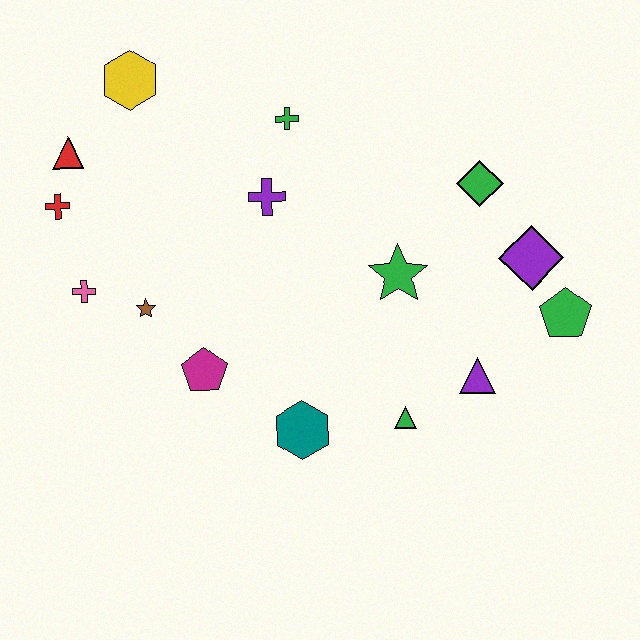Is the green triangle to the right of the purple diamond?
No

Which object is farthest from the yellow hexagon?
The green pentagon is farthest from the yellow hexagon.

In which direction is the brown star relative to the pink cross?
The brown star is to the right of the pink cross.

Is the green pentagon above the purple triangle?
Yes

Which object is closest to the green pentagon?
The purple diamond is closest to the green pentagon.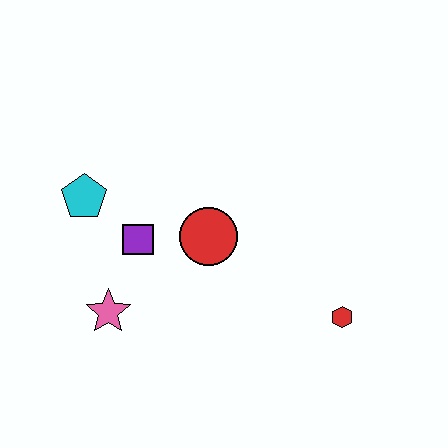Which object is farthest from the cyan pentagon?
The red hexagon is farthest from the cyan pentagon.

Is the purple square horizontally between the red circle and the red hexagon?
No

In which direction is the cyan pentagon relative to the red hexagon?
The cyan pentagon is to the left of the red hexagon.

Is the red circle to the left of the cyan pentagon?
No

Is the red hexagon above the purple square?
No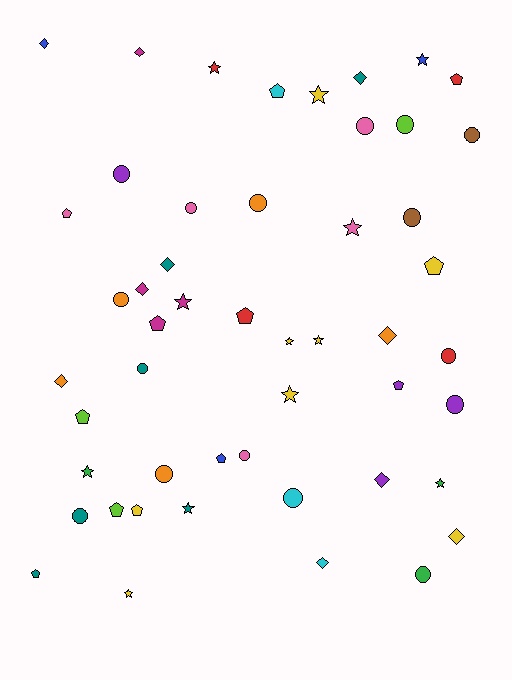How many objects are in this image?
There are 50 objects.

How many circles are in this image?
There are 16 circles.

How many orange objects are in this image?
There are 5 orange objects.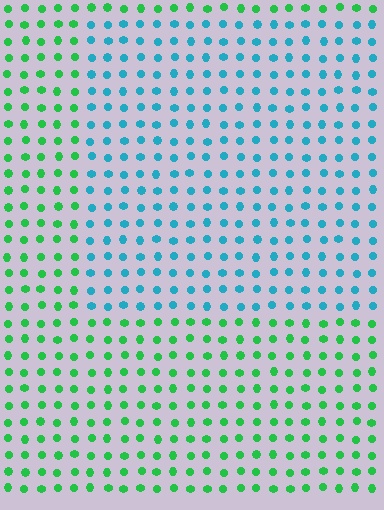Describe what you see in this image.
The image is filled with small green elements in a uniform arrangement. A rectangle-shaped region is visible where the elements are tinted to a slightly different hue, forming a subtle color boundary.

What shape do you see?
I see a rectangle.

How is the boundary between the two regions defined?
The boundary is defined purely by a slight shift in hue (about 56 degrees). Spacing, size, and orientation are identical on both sides.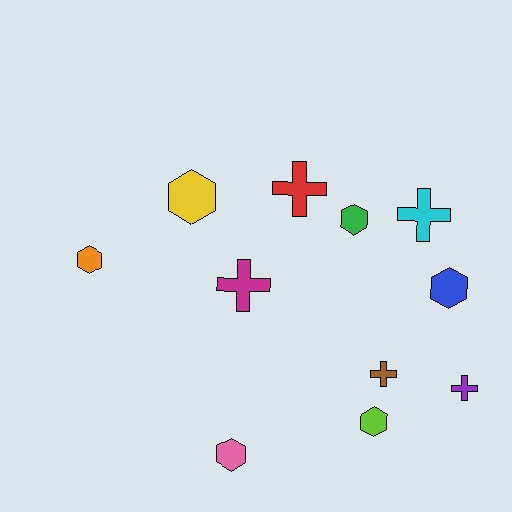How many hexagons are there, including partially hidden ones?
There are 6 hexagons.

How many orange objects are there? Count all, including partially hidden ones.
There is 1 orange object.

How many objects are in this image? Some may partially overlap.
There are 11 objects.